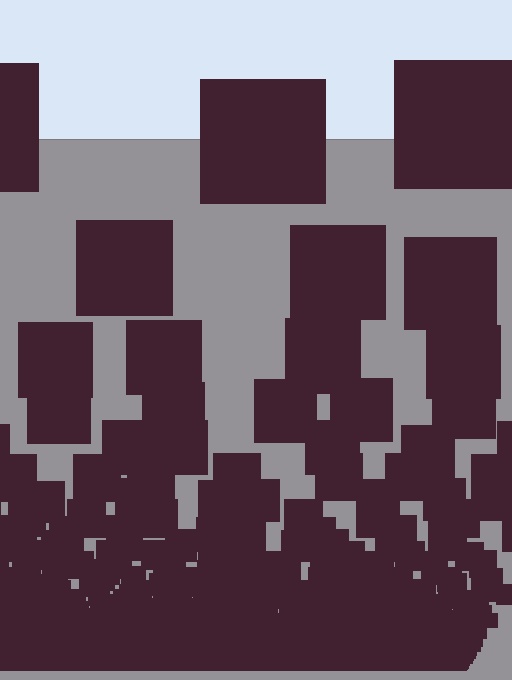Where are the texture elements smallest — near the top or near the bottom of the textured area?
Near the bottom.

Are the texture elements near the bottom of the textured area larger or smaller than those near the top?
Smaller. The gradient is inverted — elements near the bottom are smaller and denser.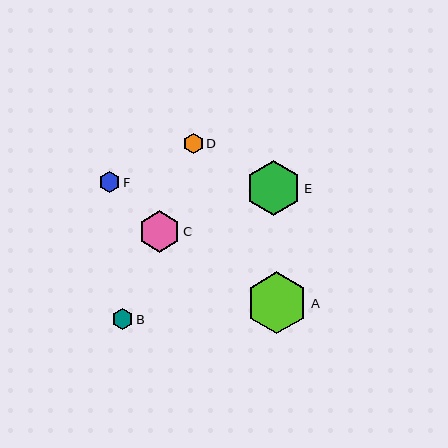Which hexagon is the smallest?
Hexagon D is the smallest with a size of approximately 20 pixels.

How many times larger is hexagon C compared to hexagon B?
Hexagon C is approximately 2.0 times the size of hexagon B.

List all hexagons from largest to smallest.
From largest to smallest: A, E, C, F, B, D.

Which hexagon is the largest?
Hexagon A is the largest with a size of approximately 62 pixels.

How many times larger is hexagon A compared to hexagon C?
Hexagon A is approximately 1.5 times the size of hexagon C.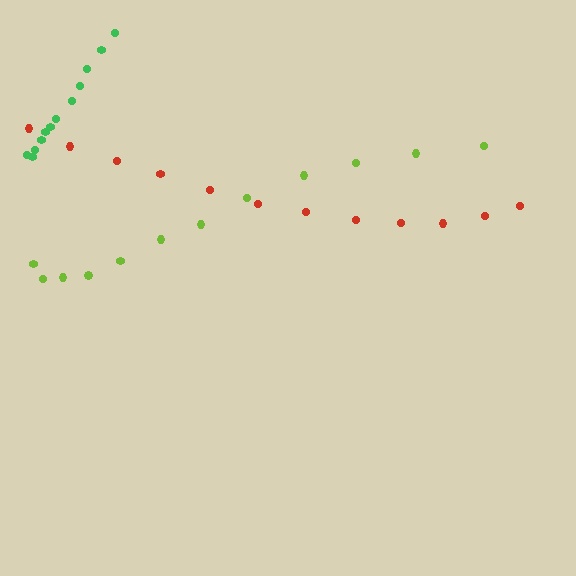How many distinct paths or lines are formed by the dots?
There are 3 distinct paths.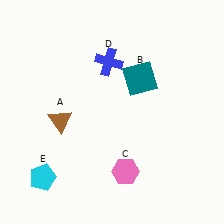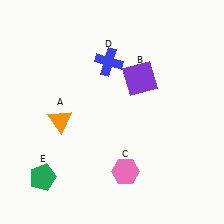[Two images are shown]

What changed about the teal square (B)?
In Image 1, B is teal. In Image 2, it changed to purple.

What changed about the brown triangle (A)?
In Image 1, A is brown. In Image 2, it changed to orange.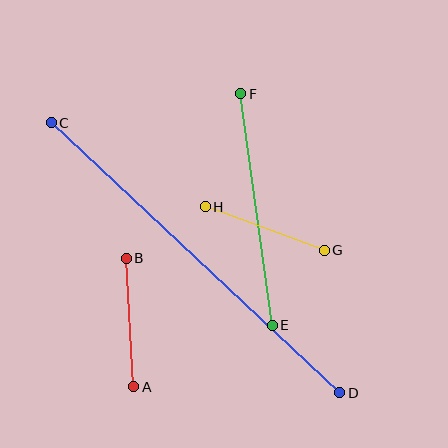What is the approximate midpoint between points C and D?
The midpoint is at approximately (196, 258) pixels.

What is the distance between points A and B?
The distance is approximately 129 pixels.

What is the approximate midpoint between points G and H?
The midpoint is at approximately (265, 229) pixels.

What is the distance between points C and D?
The distance is approximately 395 pixels.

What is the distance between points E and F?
The distance is approximately 234 pixels.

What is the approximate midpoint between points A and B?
The midpoint is at approximately (130, 322) pixels.